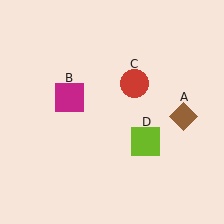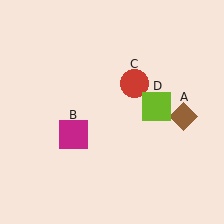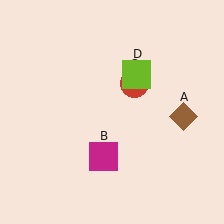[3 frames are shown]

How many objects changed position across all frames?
2 objects changed position: magenta square (object B), lime square (object D).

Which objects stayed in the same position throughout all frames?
Brown diamond (object A) and red circle (object C) remained stationary.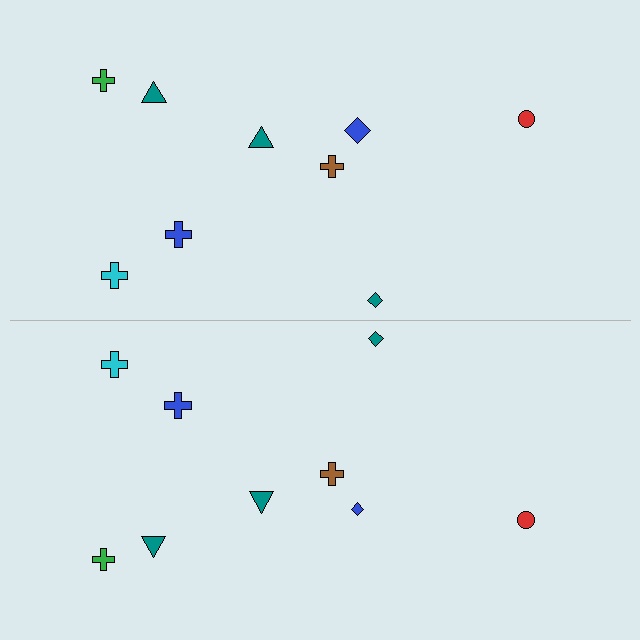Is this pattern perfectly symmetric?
No, the pattern is not perfectly symmetric. The blue diamond on the bottom side has a different size than its mirror counterpart.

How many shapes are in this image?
There are 18 shapes in this image.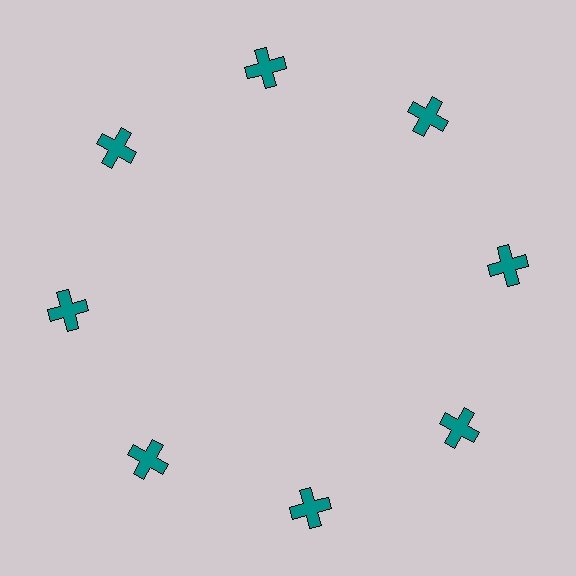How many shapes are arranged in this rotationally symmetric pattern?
There are 8 shapes, arranged in 8 groups of 1.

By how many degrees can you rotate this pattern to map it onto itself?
The pattern maps onto itself every 45 degrees of rotation.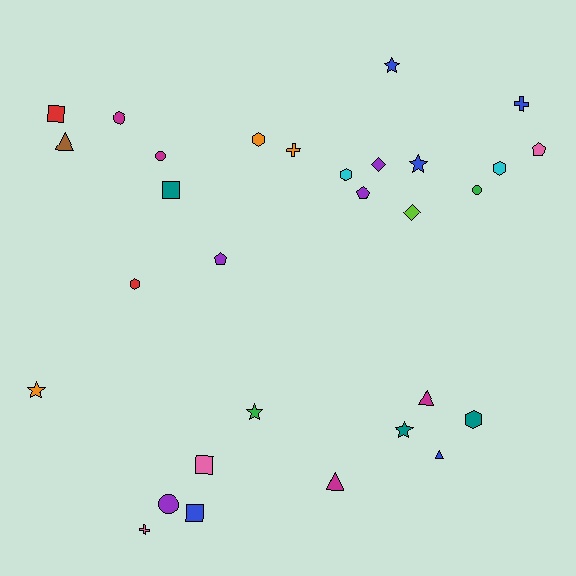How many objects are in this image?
There are 30 objects.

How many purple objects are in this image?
There are 4 purple objects.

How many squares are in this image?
There are 4 squares.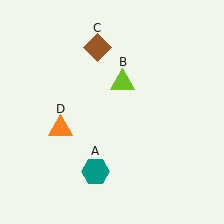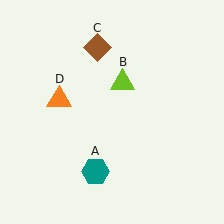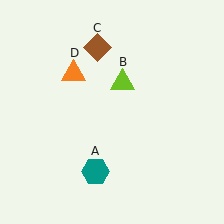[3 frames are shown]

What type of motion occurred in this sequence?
The orange triangle (object D) rotated clockwise around the center of the scene.